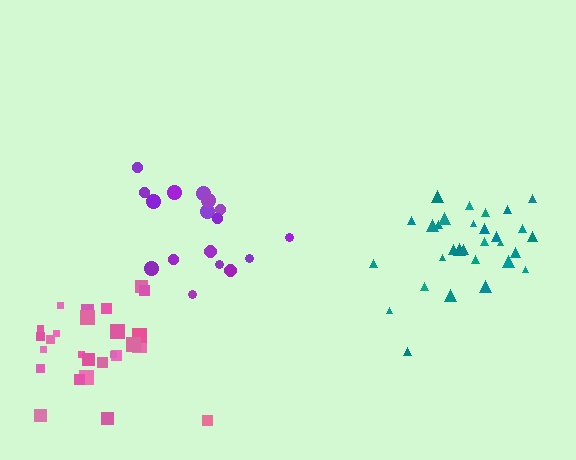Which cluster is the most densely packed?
Teal.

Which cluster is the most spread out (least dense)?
Pink.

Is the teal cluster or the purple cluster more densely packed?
Teal.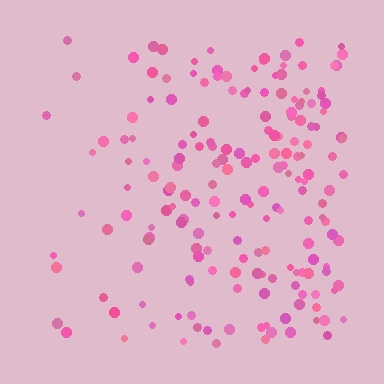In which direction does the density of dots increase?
From left to right, with the right side densest.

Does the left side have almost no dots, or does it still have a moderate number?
Still a moderate number, just noticeably fewer than the right.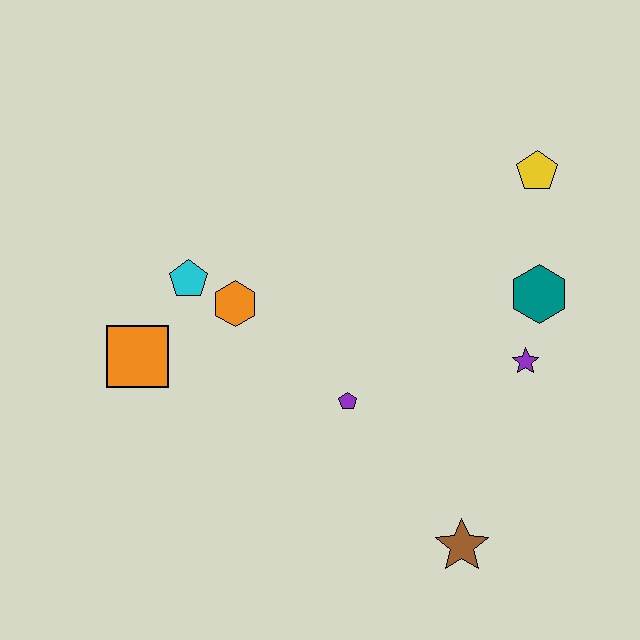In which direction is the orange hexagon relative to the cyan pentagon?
The orange hexagon is to the right of the cyan pentagon.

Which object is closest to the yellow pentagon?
The teal hexagon is closest to the yellow pentagon.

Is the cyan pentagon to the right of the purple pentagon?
No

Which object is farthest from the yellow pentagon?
The orange square is farthest from the yellow pentagon.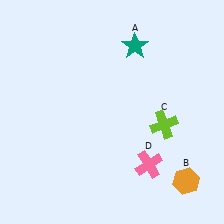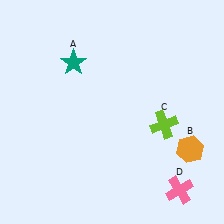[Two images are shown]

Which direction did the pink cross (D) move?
The pink cross (D) moved right.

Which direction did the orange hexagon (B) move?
The orange hexagon (B) moved up.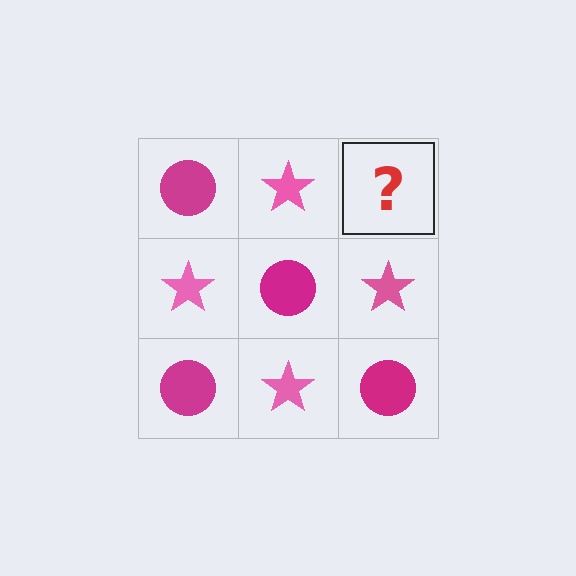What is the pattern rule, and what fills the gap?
The rule is that it alternates magenta circle and pink star in a checkerboard pattern. The gap should be filled with a magenta circle.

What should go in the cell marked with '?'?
The missing cell should contain a magenta circle.